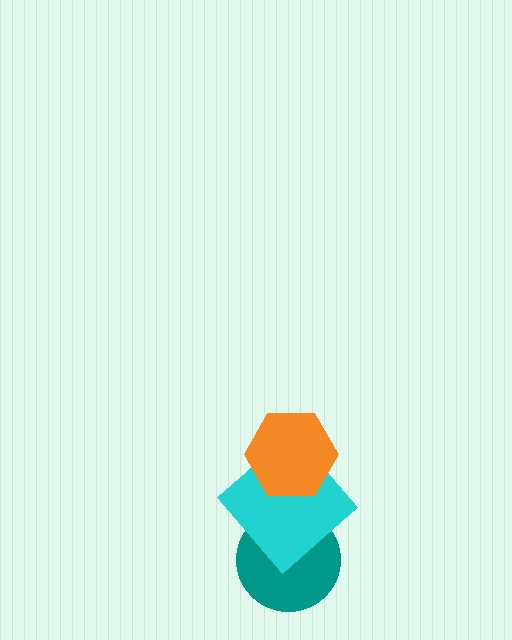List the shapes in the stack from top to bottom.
From top to bottom: the orange hexagon, the cyan diamond, the teal circle.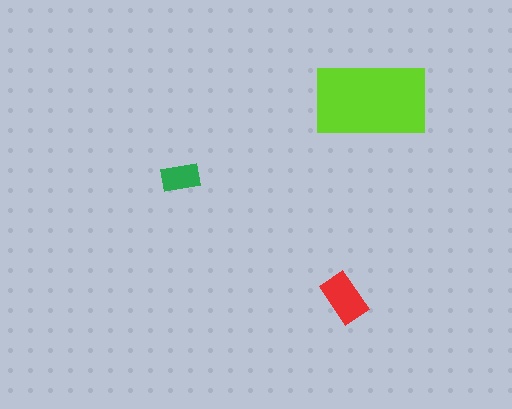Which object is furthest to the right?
The lime rectangle is rightmost.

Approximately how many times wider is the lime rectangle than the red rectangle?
About 2.5 times wider.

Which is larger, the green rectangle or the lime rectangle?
The lime one.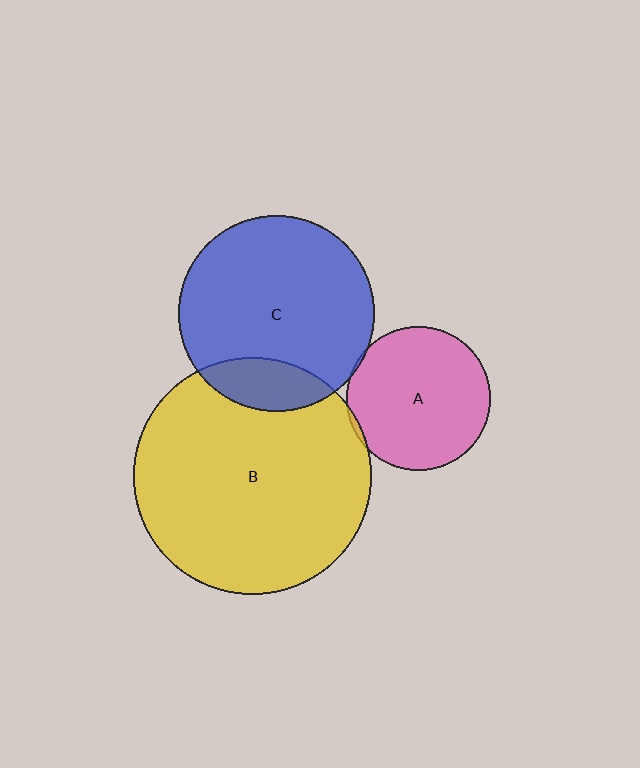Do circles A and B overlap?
Yes.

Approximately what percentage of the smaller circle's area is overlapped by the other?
Approximately 5%.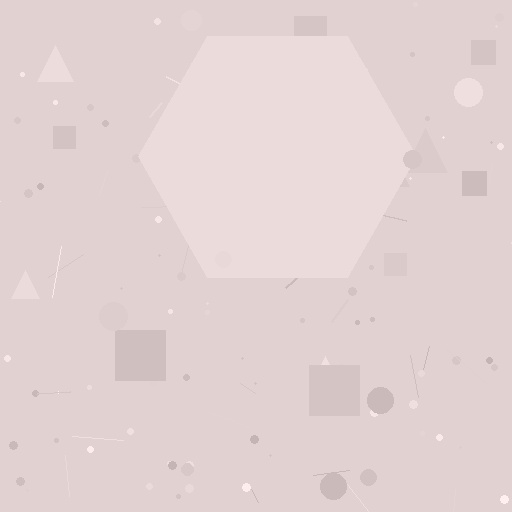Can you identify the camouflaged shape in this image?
The camouflaged shape is a hexagon.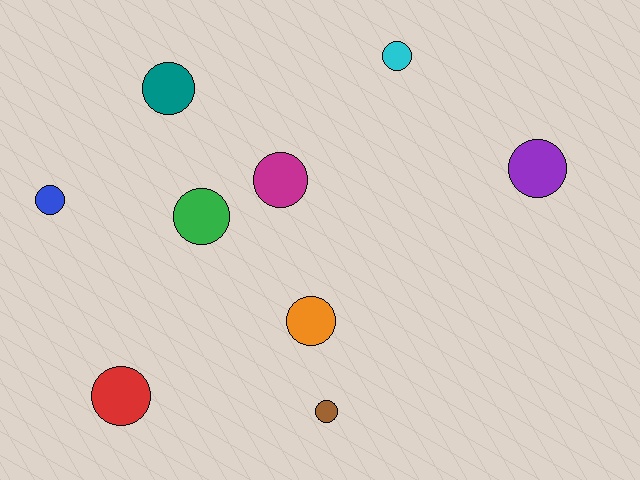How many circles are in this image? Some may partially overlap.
There are 9 circles.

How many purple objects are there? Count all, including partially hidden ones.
There is 1 purple object.